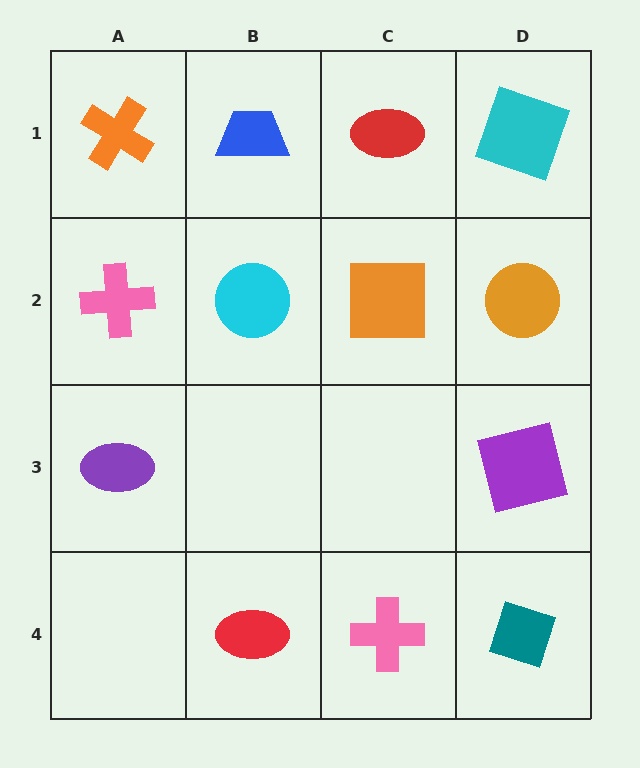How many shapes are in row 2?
4 shapes.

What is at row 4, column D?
A teal diamond.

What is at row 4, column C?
A pink cross.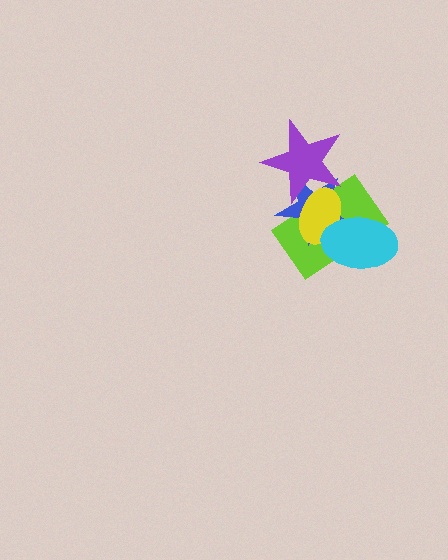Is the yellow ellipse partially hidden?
Yes, it is partially covered by another shape.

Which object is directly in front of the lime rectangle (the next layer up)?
The blue star is directly in front of the lime rectangle.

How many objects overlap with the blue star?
4 objects overlap with the blue star.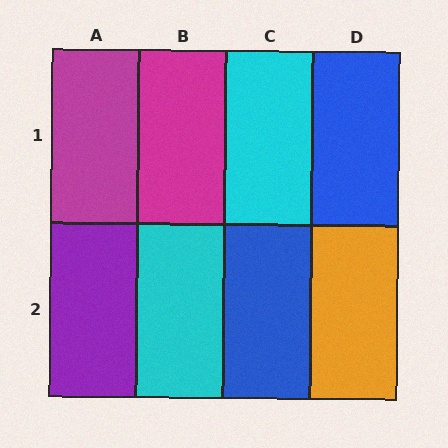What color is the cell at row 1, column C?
Cyan.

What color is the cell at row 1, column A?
Magenta.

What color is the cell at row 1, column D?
Blue.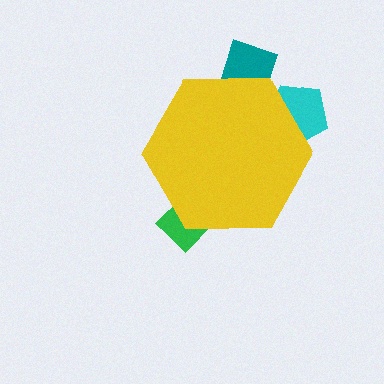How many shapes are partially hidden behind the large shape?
3 shapes are partially hidden.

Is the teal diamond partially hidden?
Yes, the teal diamond is partially hidden behind the yellow hexagon.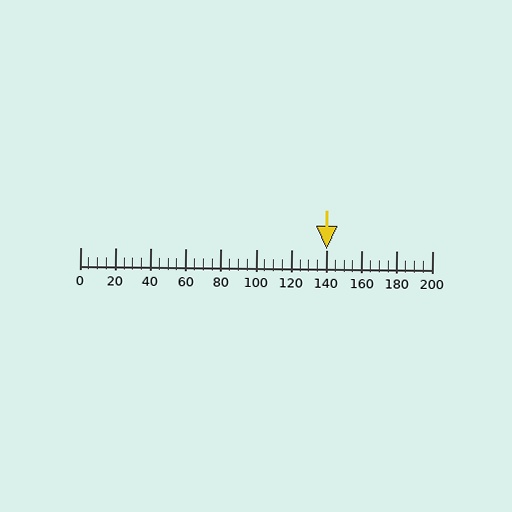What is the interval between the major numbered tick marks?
The major tick marks are spaced 20 units apart.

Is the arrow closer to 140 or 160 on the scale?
The arrow is closer to 140.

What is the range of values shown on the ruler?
The ruler shows values from 0 to 200.